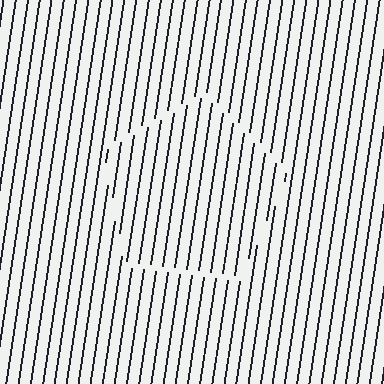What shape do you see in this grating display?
An illusory pentagon. The interior of the shape contains the same grating, shifted by half a period — the contour is defined by the phase discontinuity where line-ends from the inner and outer gratings abut.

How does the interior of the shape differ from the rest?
The interior of the shape contains the same grating, shifted by half a period — the contour is defined by the phase discontinuity where line-ends from the inner and outer gratings abut.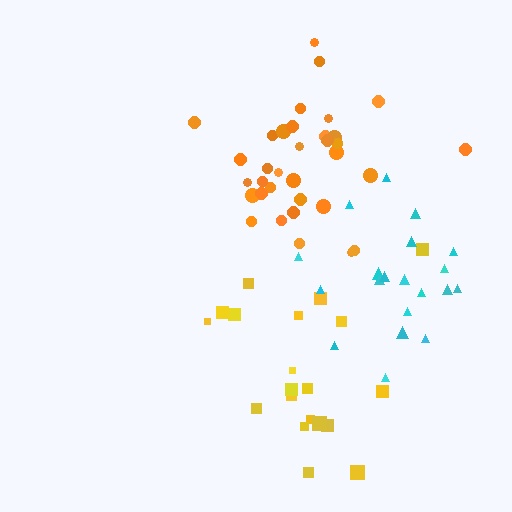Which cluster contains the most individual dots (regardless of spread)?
Orange (34).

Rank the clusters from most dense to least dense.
orange, cyan, yellow.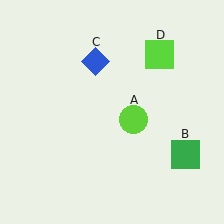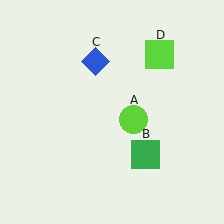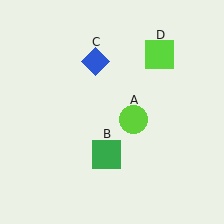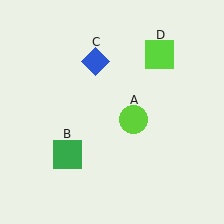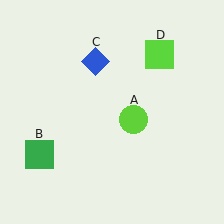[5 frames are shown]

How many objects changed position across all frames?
1 object changed position: green square (object B).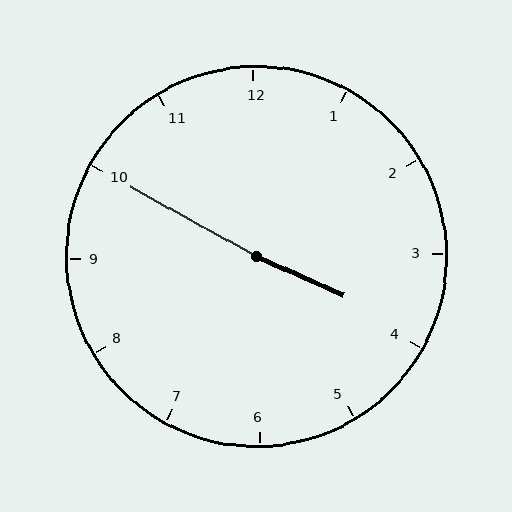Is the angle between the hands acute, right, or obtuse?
It is obtuse.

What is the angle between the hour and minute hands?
Approximately 175 degrees.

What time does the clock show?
3:50.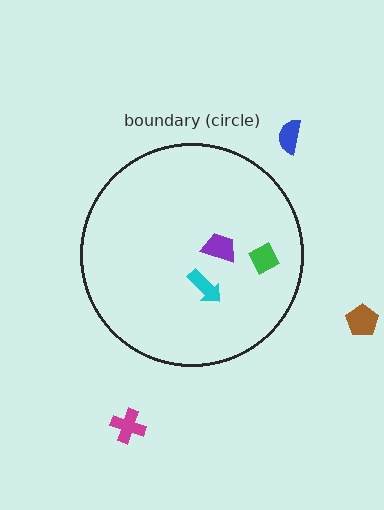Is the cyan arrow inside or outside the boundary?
Inside.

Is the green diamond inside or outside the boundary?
Inside.